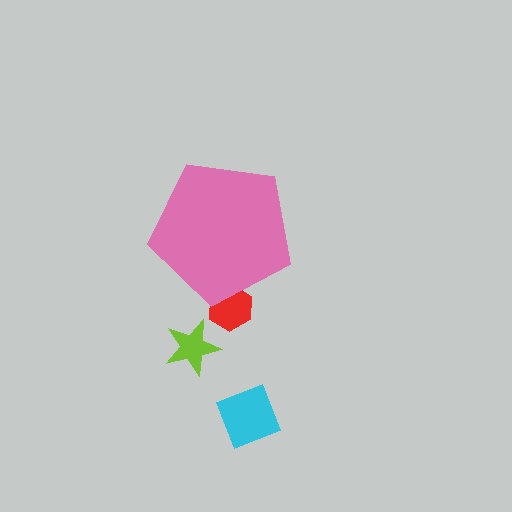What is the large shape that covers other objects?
A pink pentagon.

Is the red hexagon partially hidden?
Yes, the red hexagon is partially hidden behind the pink pentagon.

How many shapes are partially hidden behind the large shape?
1 shape is partially hidden.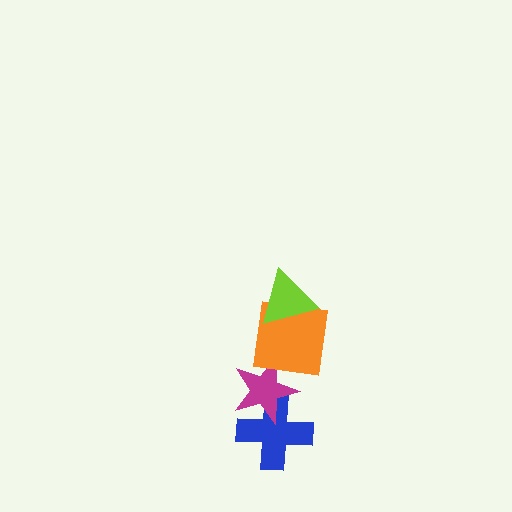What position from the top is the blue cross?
The blue cross is 4th from the top.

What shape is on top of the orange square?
The lime triangle is on top of the orange square.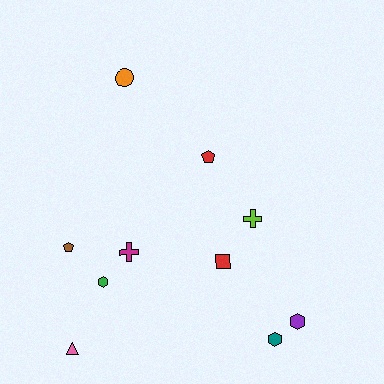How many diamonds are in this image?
There are no diamonds.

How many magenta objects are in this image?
There is 1 magenta object.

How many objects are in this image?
There are 10 objects.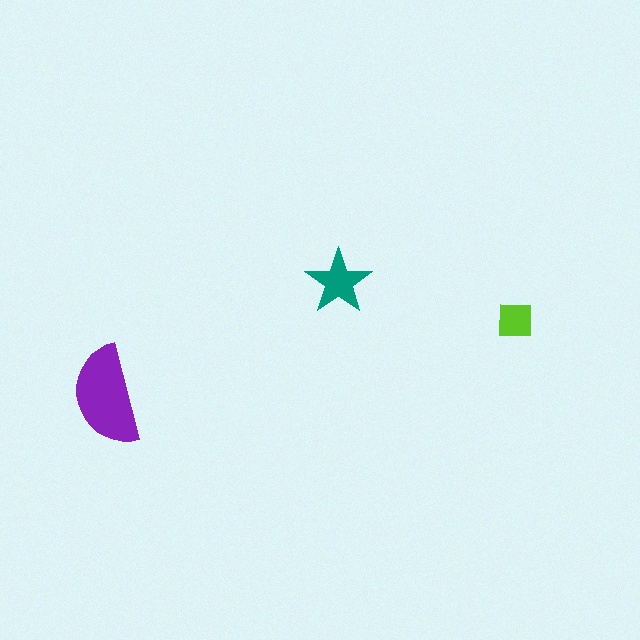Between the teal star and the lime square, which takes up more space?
The teal star.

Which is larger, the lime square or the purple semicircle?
The purple semicircle.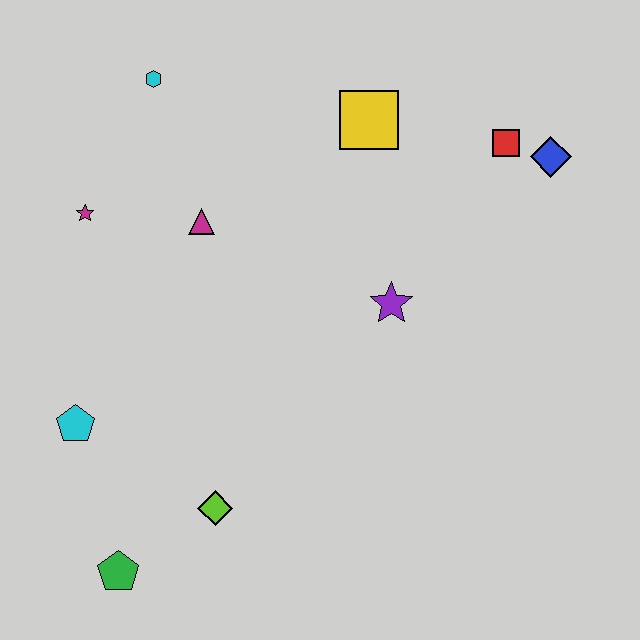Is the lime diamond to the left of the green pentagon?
No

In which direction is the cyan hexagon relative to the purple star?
The cyan hexagon is to the left of the purple star.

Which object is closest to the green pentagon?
The lime diamond is closest to the green pentagon.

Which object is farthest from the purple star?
The green pentagon is farthest from the purple star.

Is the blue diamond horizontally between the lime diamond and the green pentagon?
No